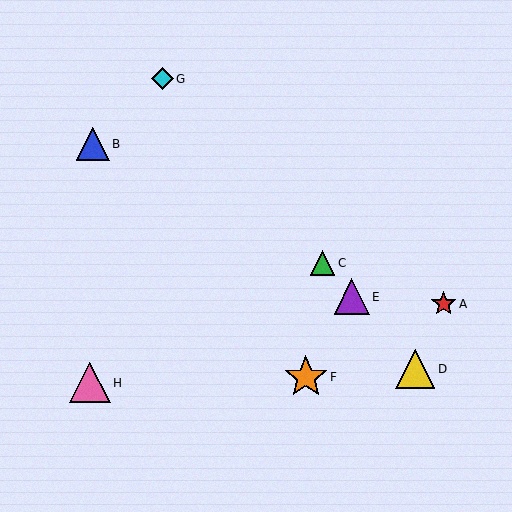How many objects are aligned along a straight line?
4 objects (C, D, E, G) are aligned along a straight line.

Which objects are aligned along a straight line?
Objects C, D, E, G are aligned along a straight line.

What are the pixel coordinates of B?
Object B is at (93, 144).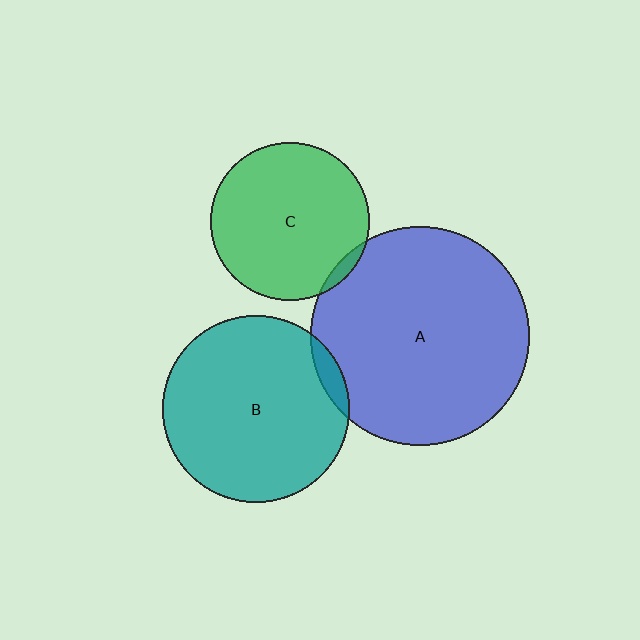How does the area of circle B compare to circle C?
Approximately 1.4 times.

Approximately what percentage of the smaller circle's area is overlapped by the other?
Approximately 5%.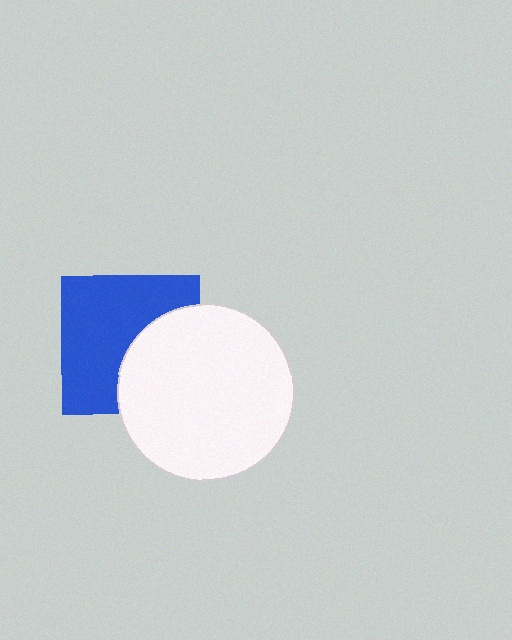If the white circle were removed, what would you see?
You would see the complete blue square.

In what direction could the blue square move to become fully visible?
The blue square could move left. That would shift it out from behind the white circle entirely.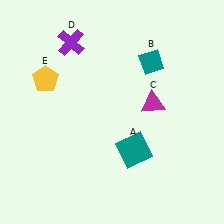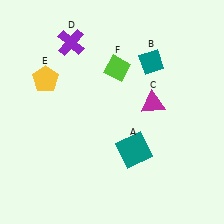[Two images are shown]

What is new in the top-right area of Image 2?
A lime diamond (F) was added in the top-right area of Image 2.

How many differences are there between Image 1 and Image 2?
There is 1 difference between the two images.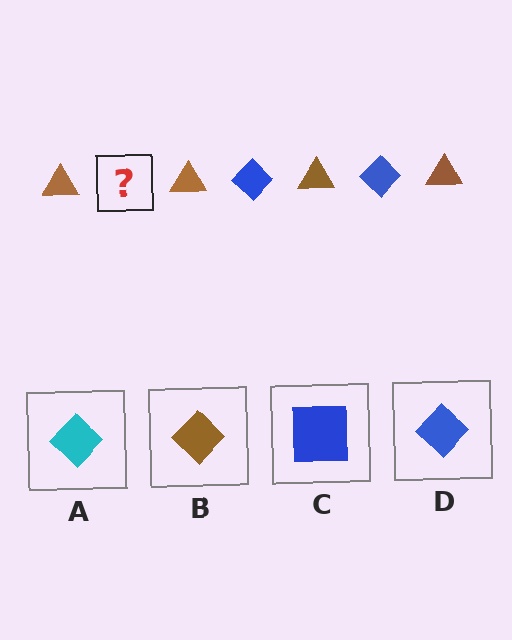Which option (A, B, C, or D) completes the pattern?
D.